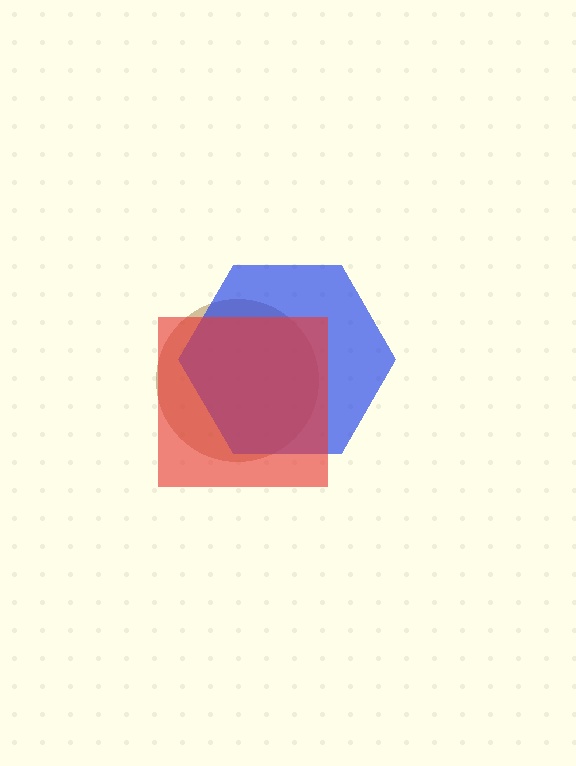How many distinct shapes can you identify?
There are 3 distinct shapes: a brown circle, a blue hexagon, a red square.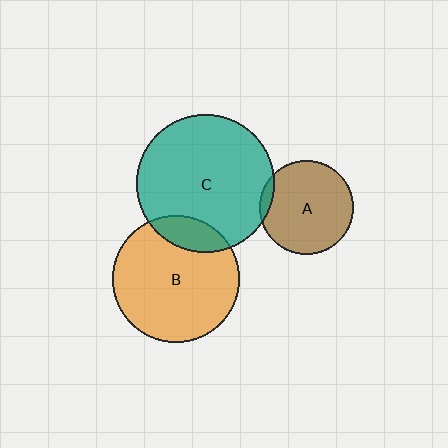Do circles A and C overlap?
Yes.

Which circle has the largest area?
Circle C (teal).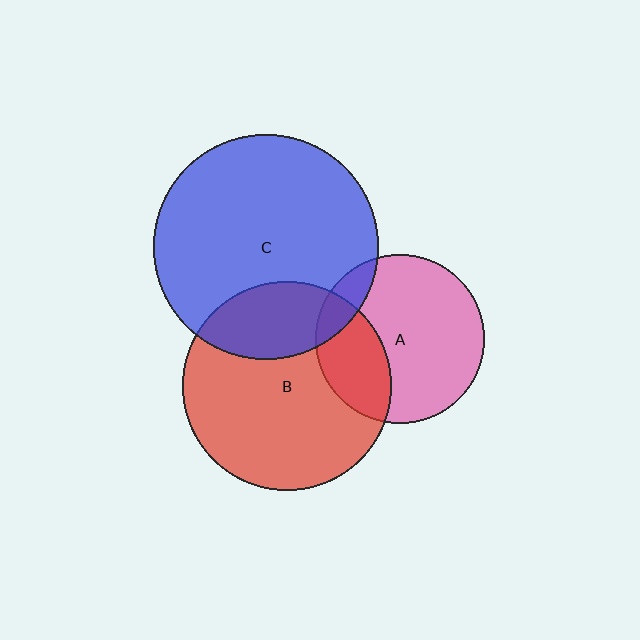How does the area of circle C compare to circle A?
Approximately 1.8 times.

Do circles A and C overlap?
Yes.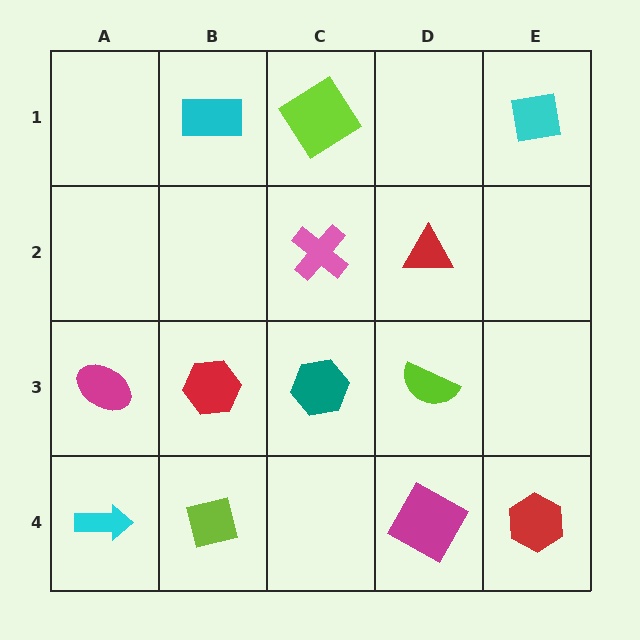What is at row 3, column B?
A red hexagon.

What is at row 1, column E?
A cyan square.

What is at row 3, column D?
A lime semicircle.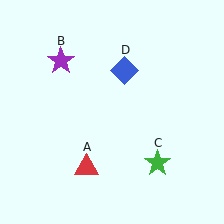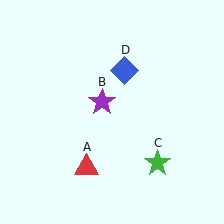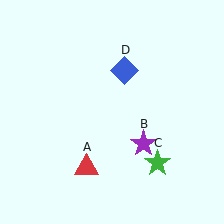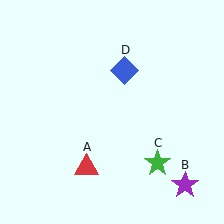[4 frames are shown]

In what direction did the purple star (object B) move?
The purple star (object B) moved down and to the right.